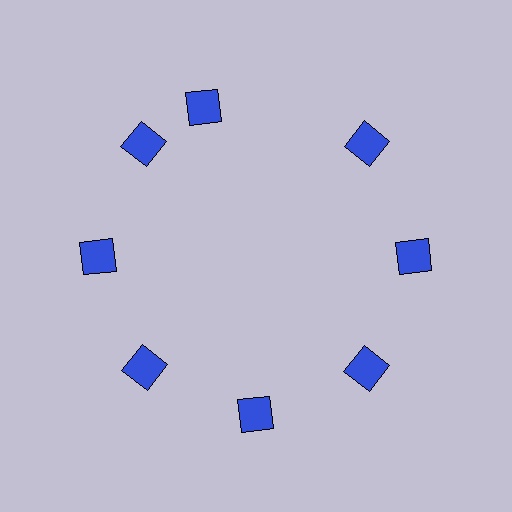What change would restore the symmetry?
The symmetry would be restored by rotating it back into even spacing with its neighbors so that all 8 diamonds sit at equal angles and equal distance from the center.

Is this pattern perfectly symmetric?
No. The 8 blue diamonds are arranged in a ring, but one element near the 12 o'clock position is rotated out of alignment along the ring, breaking the 8-fold rotational symmetry.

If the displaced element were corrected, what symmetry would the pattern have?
It would have 8-fold rotational symmetry — the pattern would map onto itself every 45 degrees.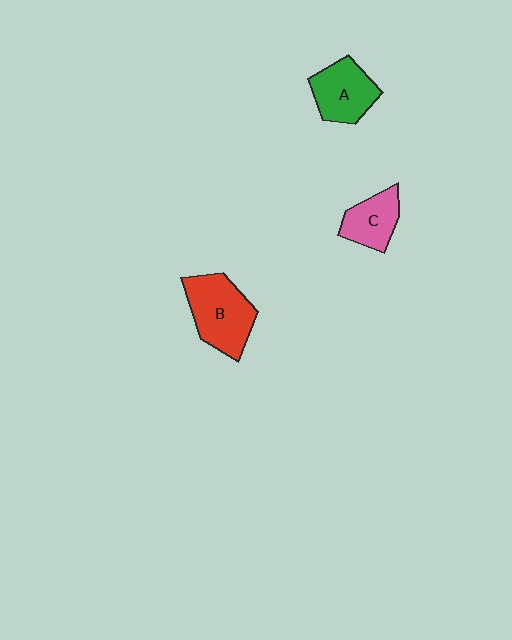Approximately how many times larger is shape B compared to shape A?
Approximately 1.3 times.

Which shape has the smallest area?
Shape C (pink).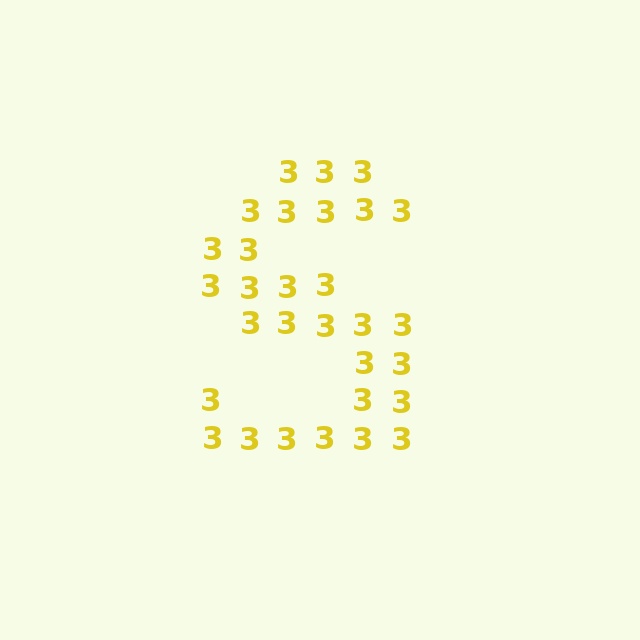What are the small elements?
The small elements are digit 3's.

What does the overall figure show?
The overall figure shows the letter S.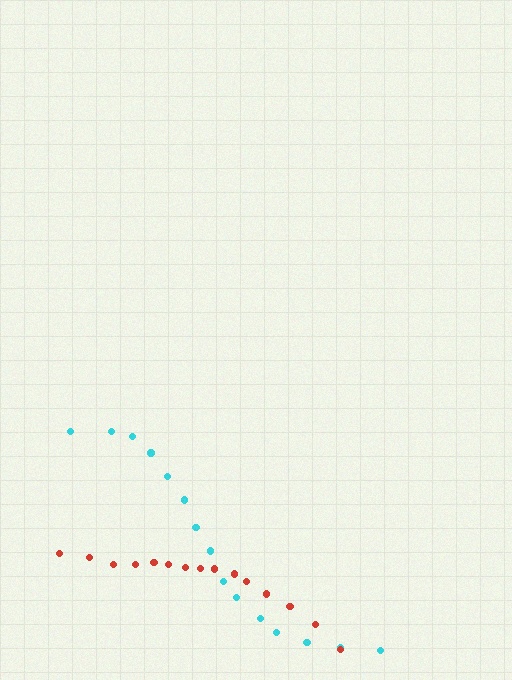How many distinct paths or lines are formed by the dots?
There are 2 distinct paths.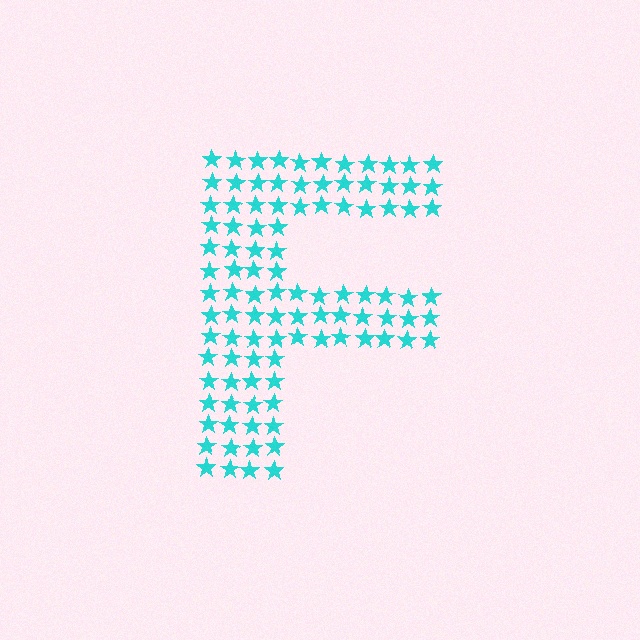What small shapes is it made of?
It is made of small stars.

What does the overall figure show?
The overall figure shows the letter F.